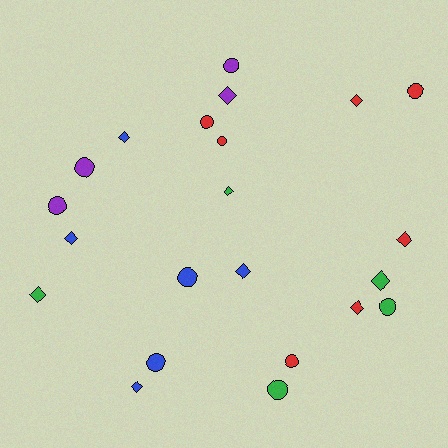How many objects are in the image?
There are 22 objects.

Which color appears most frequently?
Red, with 7 objects.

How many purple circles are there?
There are 3 purple circles.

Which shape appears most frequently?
Diamond, with 11 objects.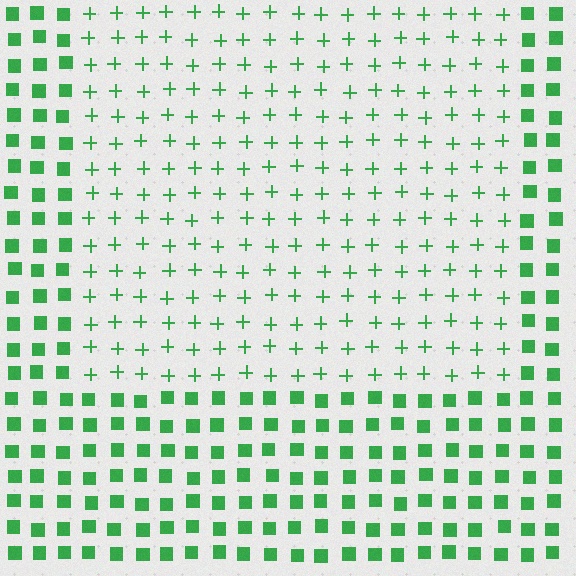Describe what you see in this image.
The image is filled with small green elements arranged in a uniform grid. A rectangle-shaped region contains plus signs, while the surrounding area contains squares. The boundary is defined purely by the change in element shape.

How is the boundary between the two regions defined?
The boundary is defined by a change in element shape: plus signs inside vs. squares outside. All elements share the same color and spacing.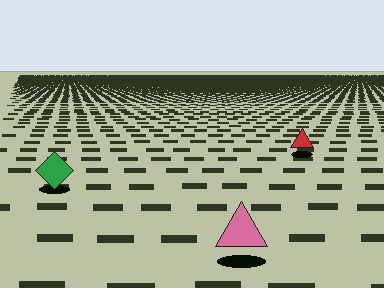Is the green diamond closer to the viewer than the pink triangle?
No. The pink triangle is closer — you can tell from the texture gradient: the ground texture is coarser near it.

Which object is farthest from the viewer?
The red triangle is farthest from the viewer. It appears smaller and the ground texture around it is denser.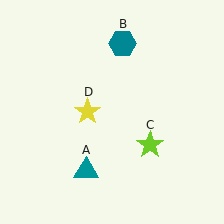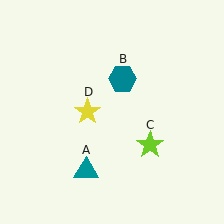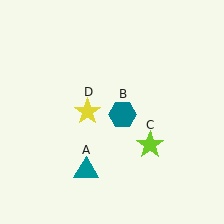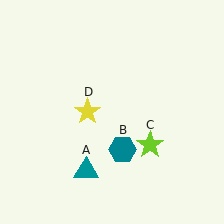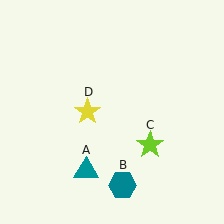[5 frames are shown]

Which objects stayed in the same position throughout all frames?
Teal triangle (object A) and lime star (object C) and yellow star (object D) remained stationary.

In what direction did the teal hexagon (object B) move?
The teal hexagon (object B) moved down.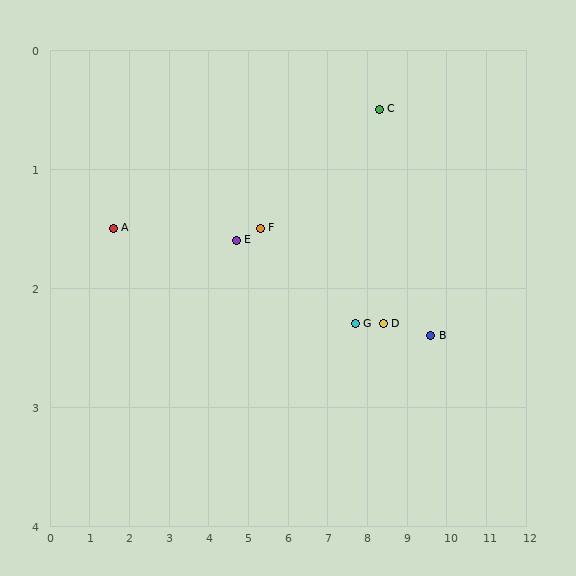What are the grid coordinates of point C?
Point C is at approximately (8.3, 0.5).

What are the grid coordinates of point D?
Point D is at approximately (8.4, 2.3).